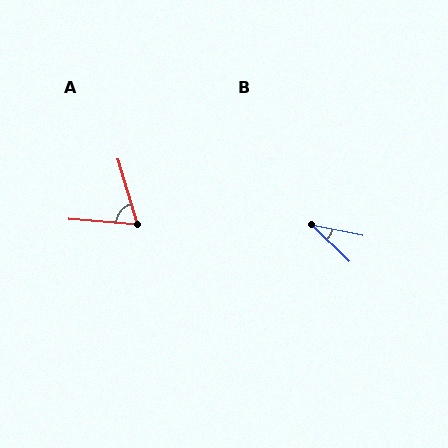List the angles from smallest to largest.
B (33°), A (69°).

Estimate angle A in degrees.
Approximately 69 degrees.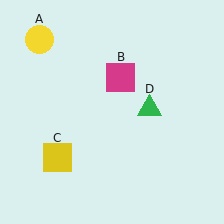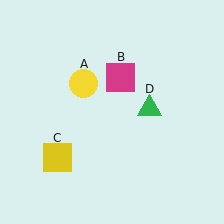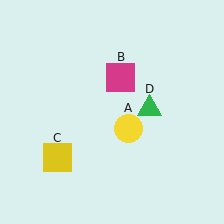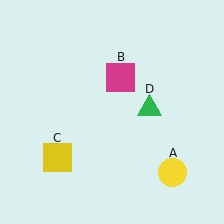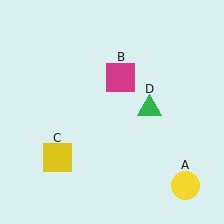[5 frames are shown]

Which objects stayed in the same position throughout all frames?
Magenta square (object B) and yellow square (object C) and green triangle (object D) remained stationary.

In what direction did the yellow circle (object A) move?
The yellow circle (object A) moved down and to the right.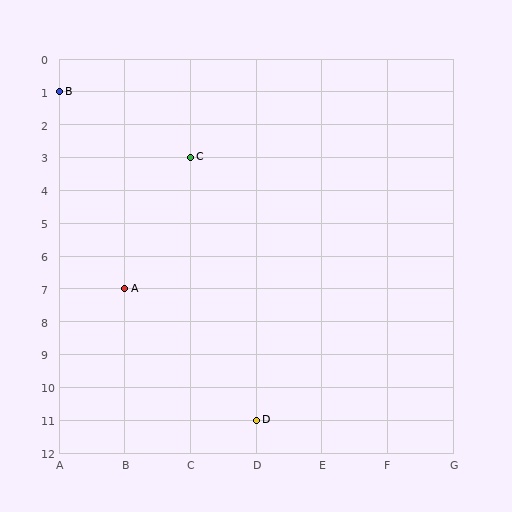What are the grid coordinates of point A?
Point A is at grid coordinates (B, 7).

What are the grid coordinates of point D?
Point D is at grid coordinates (D, 11).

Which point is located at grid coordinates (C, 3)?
Point C is at (C, 3).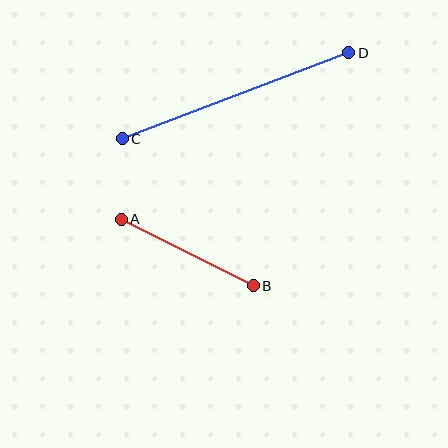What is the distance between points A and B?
The distance is approximately 148 pixels.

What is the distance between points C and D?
The distance is approximately 242 pixels.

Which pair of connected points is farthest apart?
Points C and D are farthest apart.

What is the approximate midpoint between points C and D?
The midpoint is at approximately (235, 96) pixels.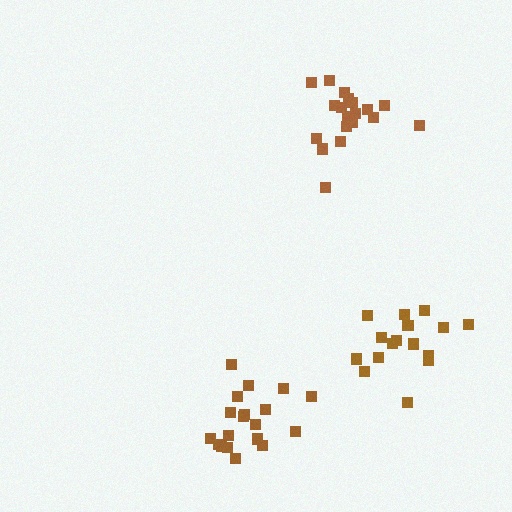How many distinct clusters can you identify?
There are 3 distinct clusters.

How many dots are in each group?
Group 1: 16 dots, Group 2: 19 dots, Group 3: 19 dots (54 total).